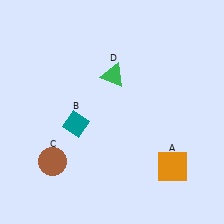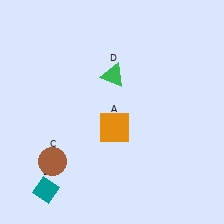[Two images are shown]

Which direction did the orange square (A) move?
The orange square (A) moved left.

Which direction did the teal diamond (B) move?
The teal diamond (B) moved down.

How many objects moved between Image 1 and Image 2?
2 objects moved between the two images.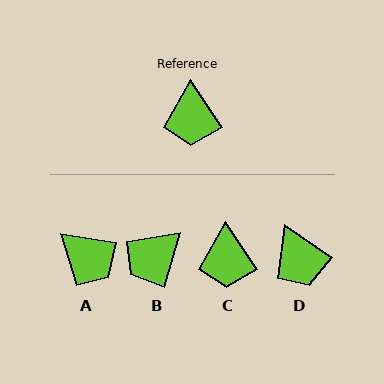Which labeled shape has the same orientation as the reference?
C.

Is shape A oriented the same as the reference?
No, it is off by about 47 degrees.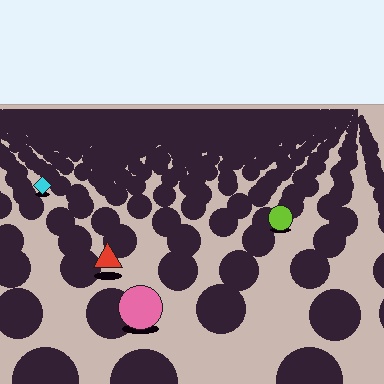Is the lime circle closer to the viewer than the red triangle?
No. The red triangle is closer — you can tell from the texture gradient: the ground texture is coarser near it.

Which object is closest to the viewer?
The pink circle is closest. The texture marks near it are larger and more spread out.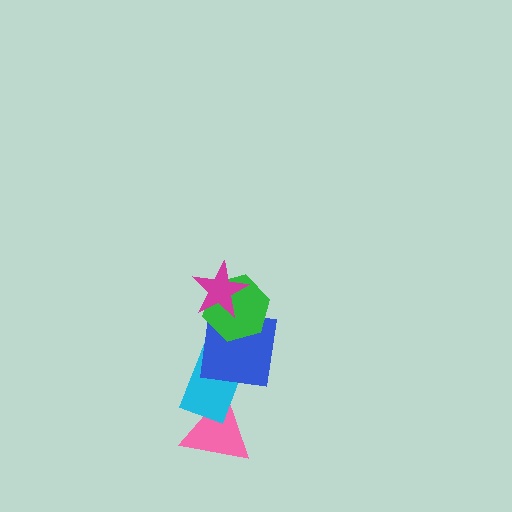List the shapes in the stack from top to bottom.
From top to bottom: the magenta star, the green hexagon, the blue square, the cyan rectangle, the pink triangle.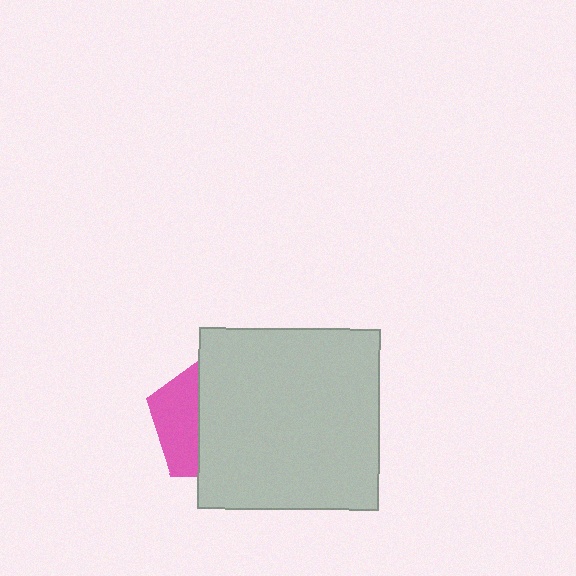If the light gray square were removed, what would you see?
You would see the complete pink pentagon.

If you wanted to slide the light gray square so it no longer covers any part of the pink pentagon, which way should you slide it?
Slide it right — that is the most direct way to separate the two shapes.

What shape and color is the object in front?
The object in front is a light gray square.